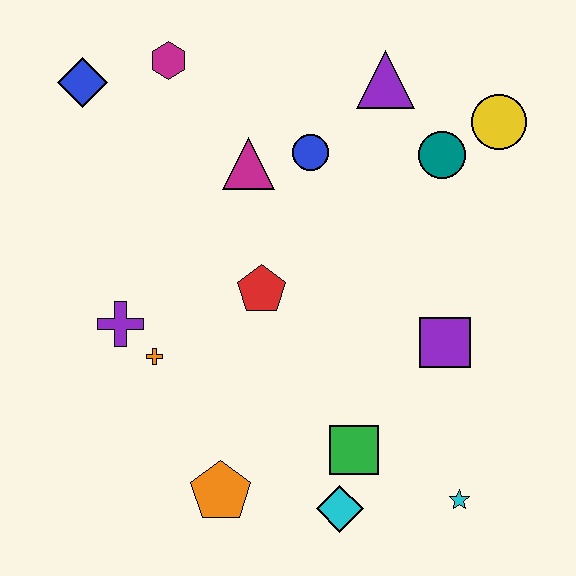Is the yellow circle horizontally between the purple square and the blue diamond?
No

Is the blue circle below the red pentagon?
No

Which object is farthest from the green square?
The blue diamond is farthest from the green square.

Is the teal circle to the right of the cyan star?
No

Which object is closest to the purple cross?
The orange cross is closest to the purple cross.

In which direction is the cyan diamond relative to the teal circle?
The cyan diamond is below the teal circle.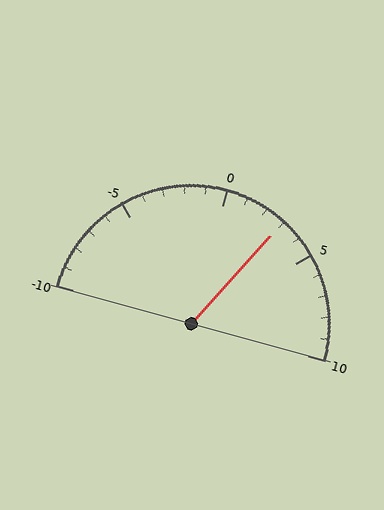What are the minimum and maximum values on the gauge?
The gauge ranges from -10 to 10.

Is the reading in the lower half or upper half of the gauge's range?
The reading is in the upper half of the range (-10 to 10).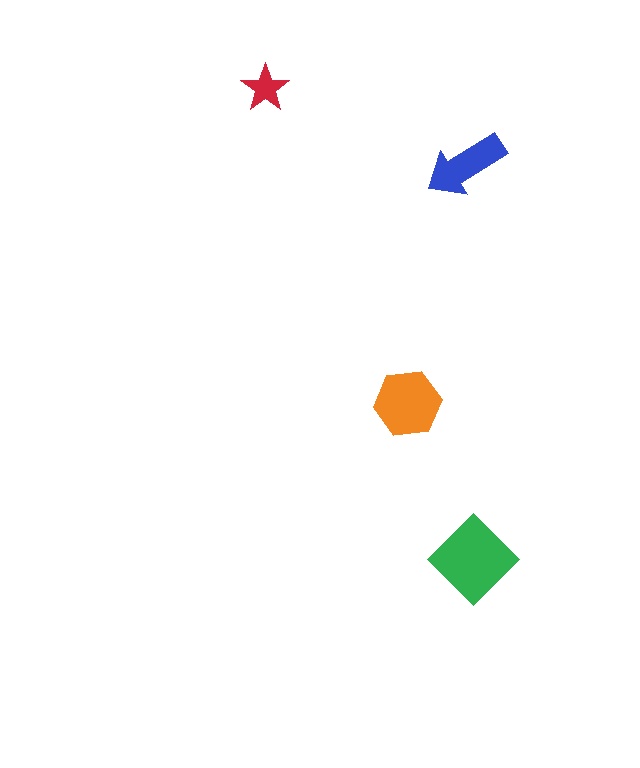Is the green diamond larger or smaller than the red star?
Larger.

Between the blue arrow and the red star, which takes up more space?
The blue arrow.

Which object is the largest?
The green diamond.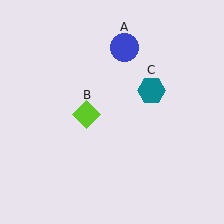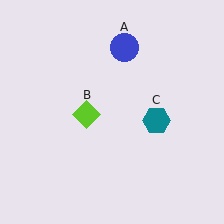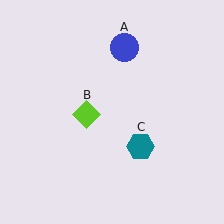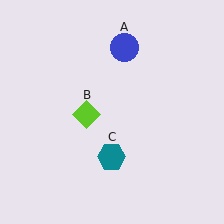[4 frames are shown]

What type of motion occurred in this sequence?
The teal hexagon (object C) rotated clockwise around the center of the scene.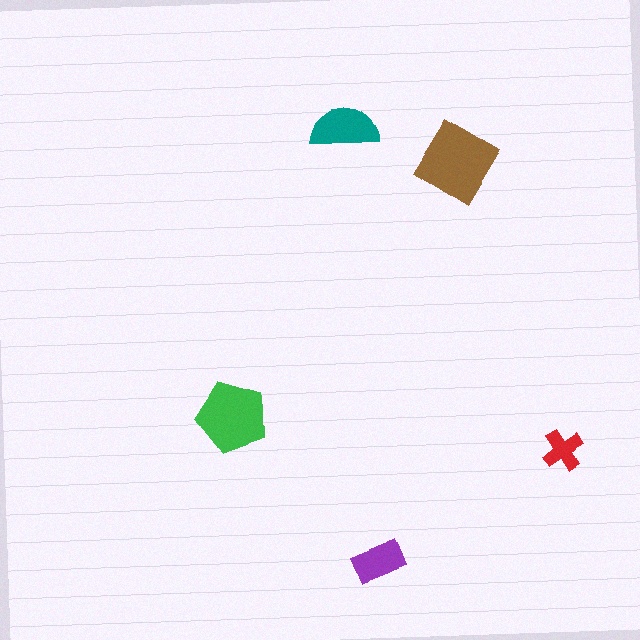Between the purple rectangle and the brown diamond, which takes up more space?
The brown diamond.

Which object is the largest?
The brown diamond.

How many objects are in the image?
There are 5 objects in the image.